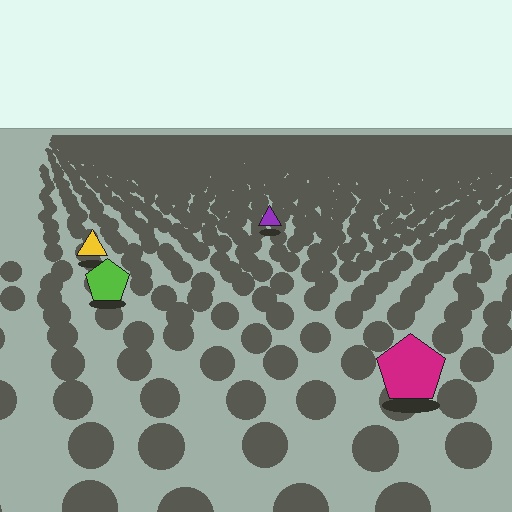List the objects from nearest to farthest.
From nearest to farthest: the magenta pentagon, the lime pentagon, the yellow triangle, the purple triangle.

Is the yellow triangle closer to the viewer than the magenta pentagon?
No. The magenta pentagon is closer — you can tell from the texture gradient: the ground texture is coarser near it.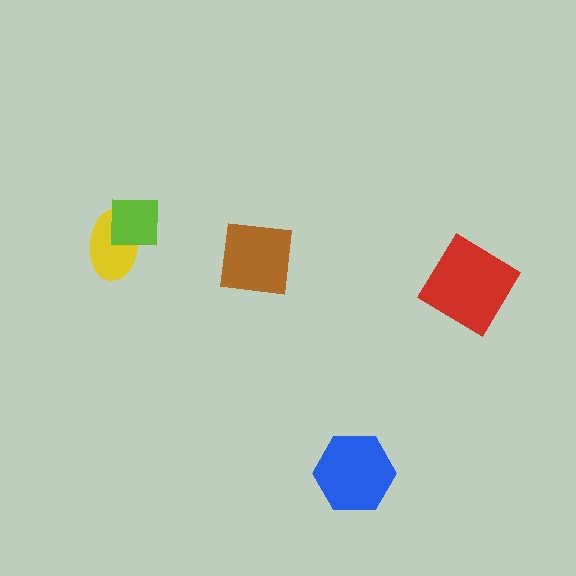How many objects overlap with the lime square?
1 object overlaps with the lime square.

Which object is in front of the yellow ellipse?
The lime square is in front of the yellow ellipse.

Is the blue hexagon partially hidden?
No, no other shape covers it.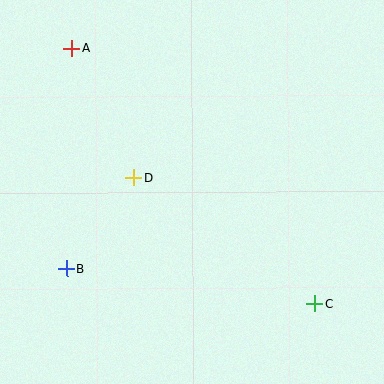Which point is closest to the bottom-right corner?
Point C is closest to the bottom-right corner.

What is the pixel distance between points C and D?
The distance between C and D is 220 pixels.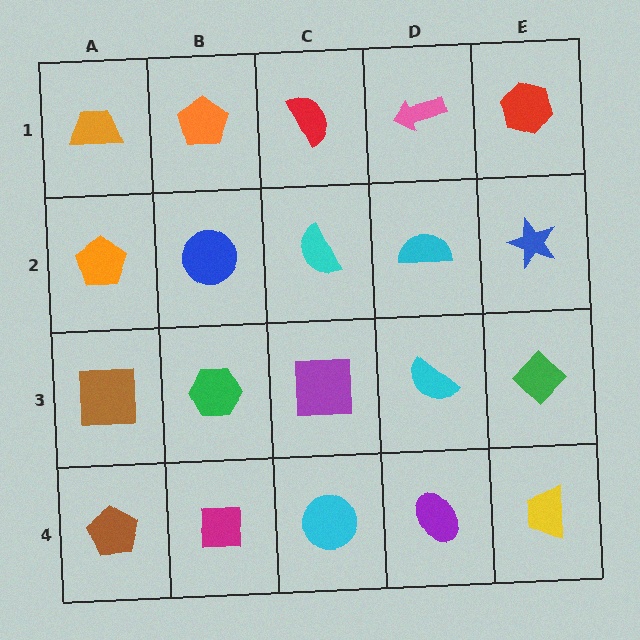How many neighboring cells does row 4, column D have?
3.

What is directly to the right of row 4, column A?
A magenta square.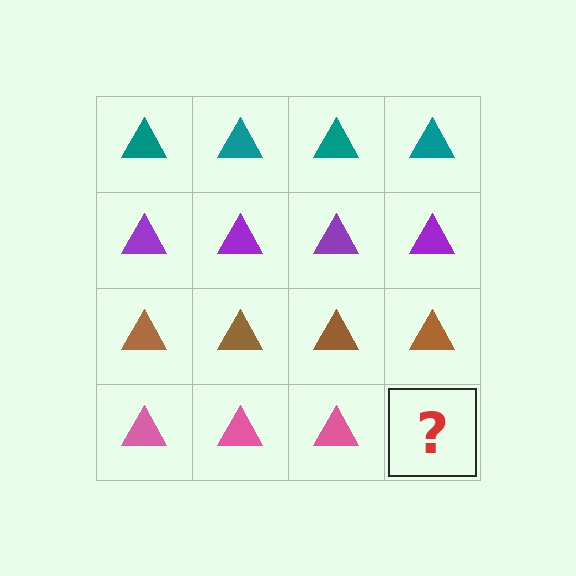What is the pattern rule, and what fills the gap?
The rule is that each row has a consistent color. The gap should be filled with a pink triangle.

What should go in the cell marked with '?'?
The missing cell should contain a pink triangle.